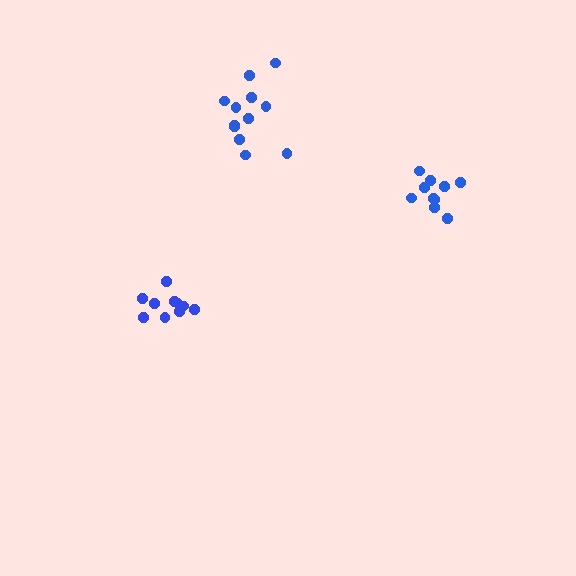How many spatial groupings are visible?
There are 3 spatial groupings.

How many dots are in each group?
Group 1: 12 dots, Group 2: 10 dots, Group 3: 11 dots (33 total).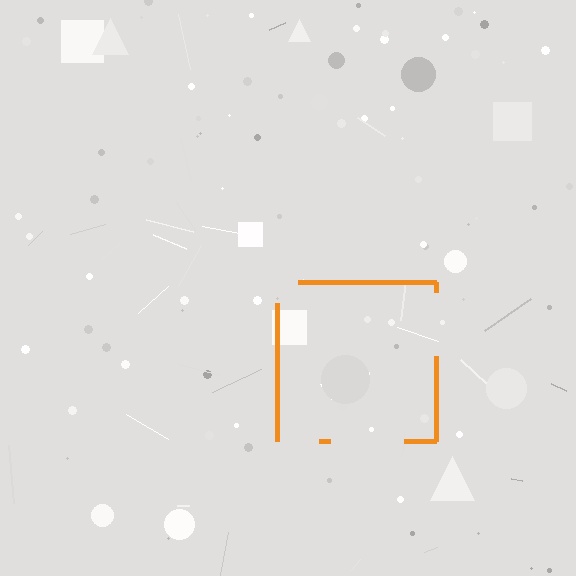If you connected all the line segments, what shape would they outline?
They would outline a square.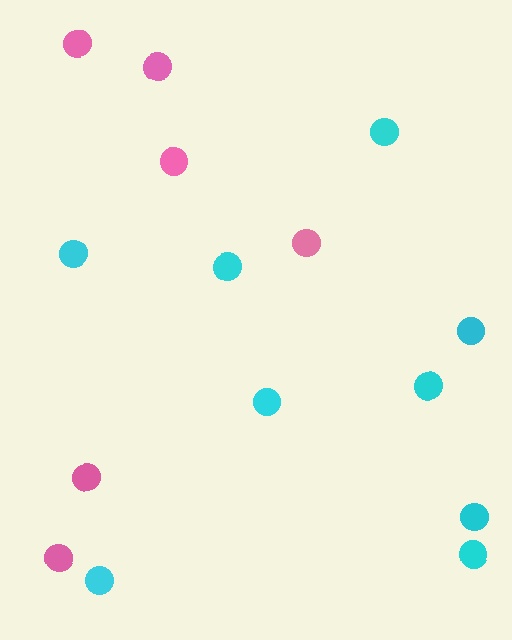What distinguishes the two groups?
There are 2 groups: one group of cyan circles (9) and one group of pink circles (6).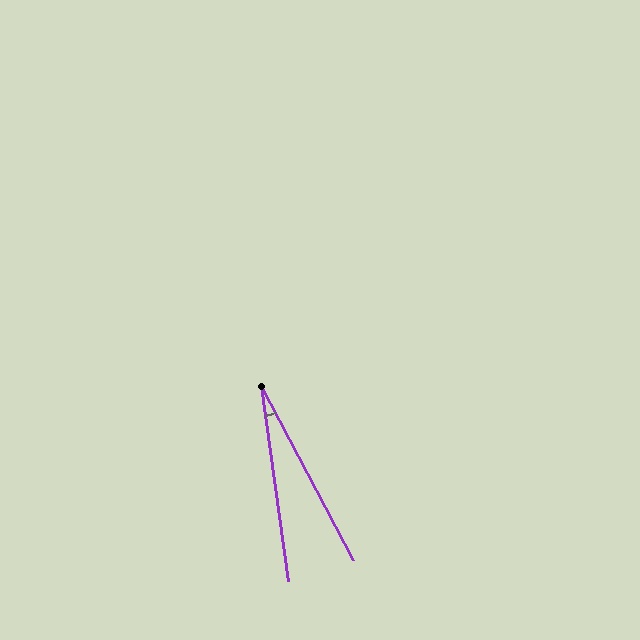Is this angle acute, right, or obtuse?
It is acute.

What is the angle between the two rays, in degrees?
Approximately 20 degrees.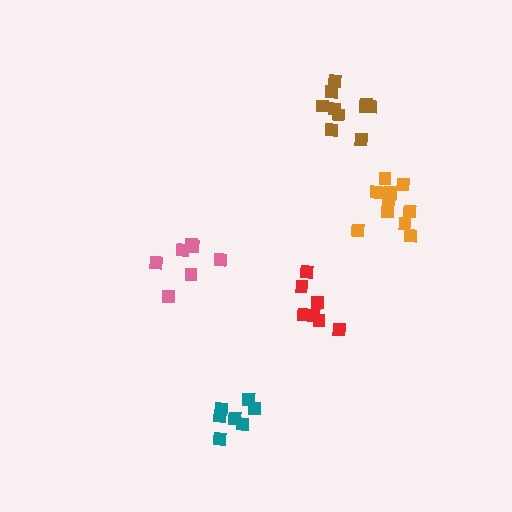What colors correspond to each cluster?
The clusters are colored: brown, red, pink, teal, orange.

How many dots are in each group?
Group 1: 10 dots, Group 2: 7 dots, Group 3: 7 dots, Group 4: 7 dots, Group 5: 11 dots (42 total).